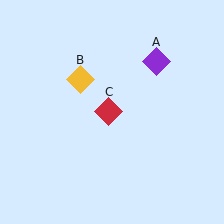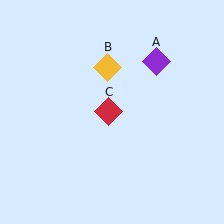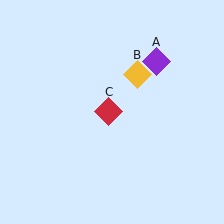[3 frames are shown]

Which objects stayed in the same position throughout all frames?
Purple diamond (object A) and red diamond (object C) remained stationary.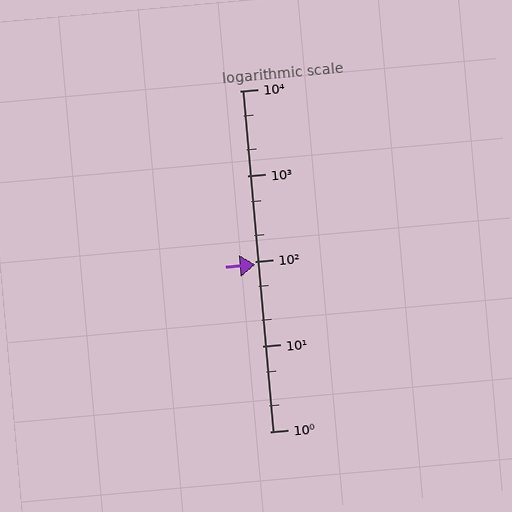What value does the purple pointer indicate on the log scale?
The pointer indicates approximately 91.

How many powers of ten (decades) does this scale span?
The scale spans 4 decades, from 1 to 10000.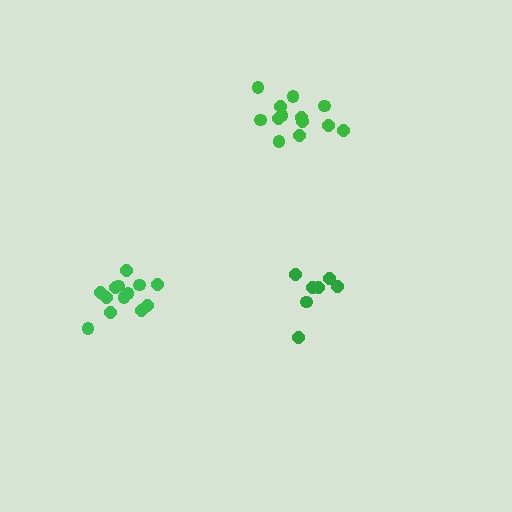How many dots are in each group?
Group 1: 13 dots, Group 2: 7 dots, Group 3: 13 dots (33 total).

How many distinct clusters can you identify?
There are 3 distinct clusters.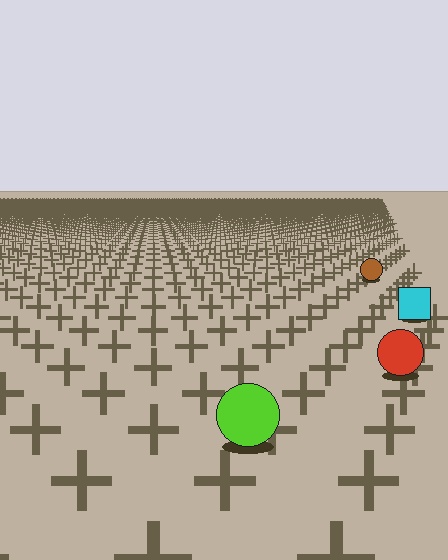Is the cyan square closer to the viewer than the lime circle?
No. The lime circle is closer — you can tell from the texture gradient: the ground texture is coarser near it.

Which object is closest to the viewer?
The lime circle is closest. The texture marks near it are larger and more spread out.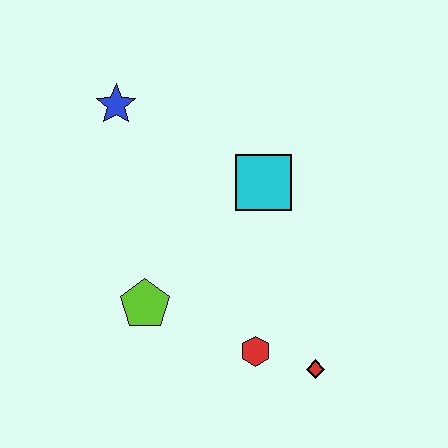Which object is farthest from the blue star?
The red diamond is farthest from the blue star.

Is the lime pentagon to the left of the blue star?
No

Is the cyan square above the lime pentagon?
Yes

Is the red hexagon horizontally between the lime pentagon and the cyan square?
Yes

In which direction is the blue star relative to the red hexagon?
The blue star is above the red hexagon.